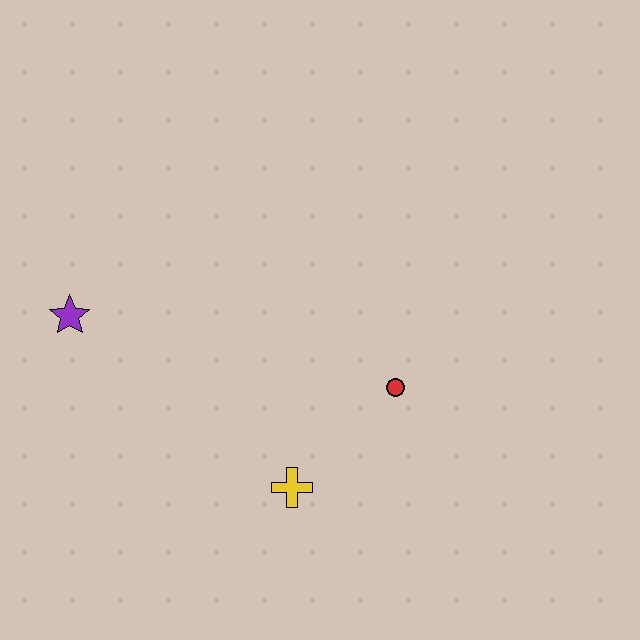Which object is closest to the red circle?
The yellow cross is closest to the red circle.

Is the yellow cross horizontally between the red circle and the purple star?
Yes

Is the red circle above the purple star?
No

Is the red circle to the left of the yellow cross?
No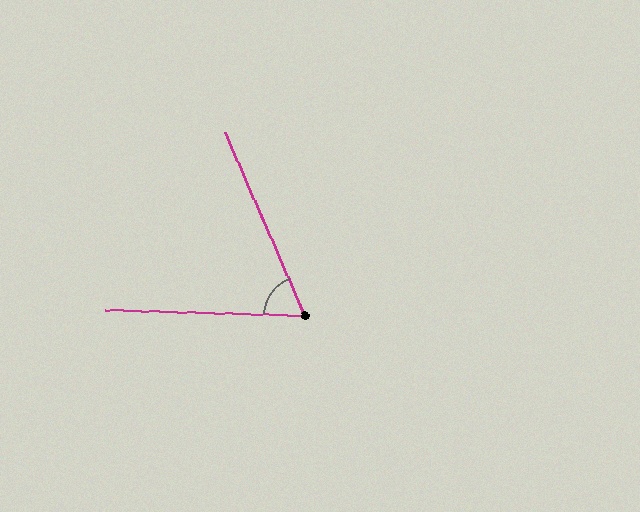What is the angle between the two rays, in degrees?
Approximately 65 degrees.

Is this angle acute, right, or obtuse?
It is acute.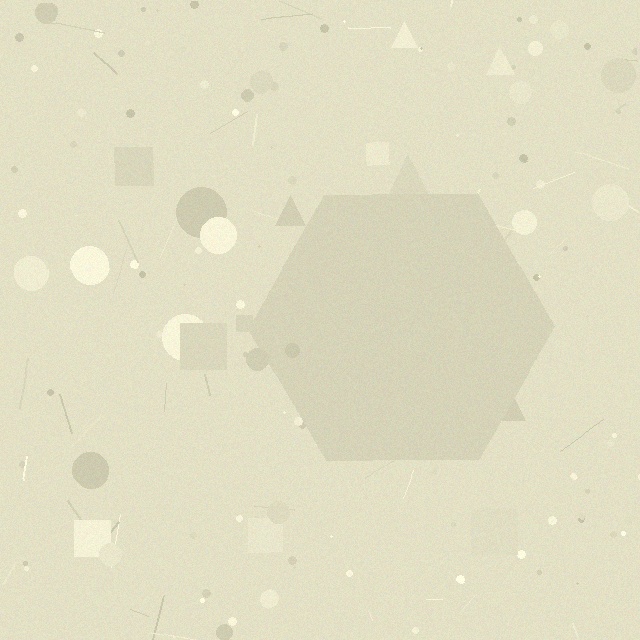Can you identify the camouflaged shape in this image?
The camouflaged shape is a hexagon.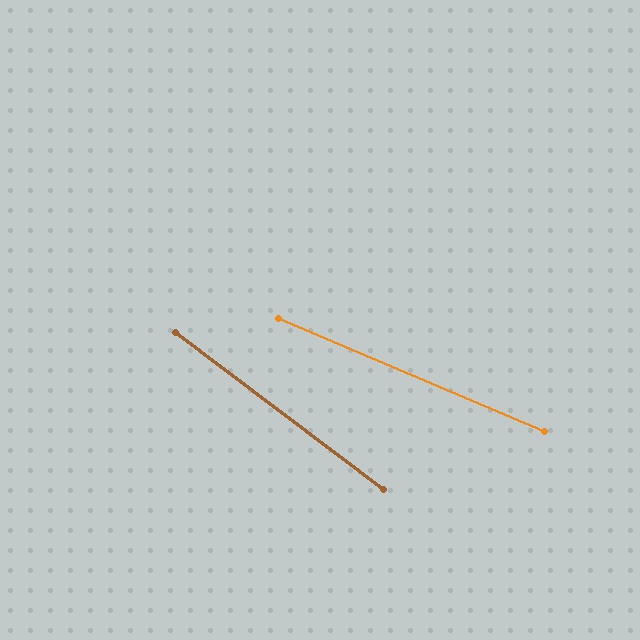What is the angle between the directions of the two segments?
Approximately 14 degrees.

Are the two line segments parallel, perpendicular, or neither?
Neither parallel nor perpendicular — they differ by about 14°.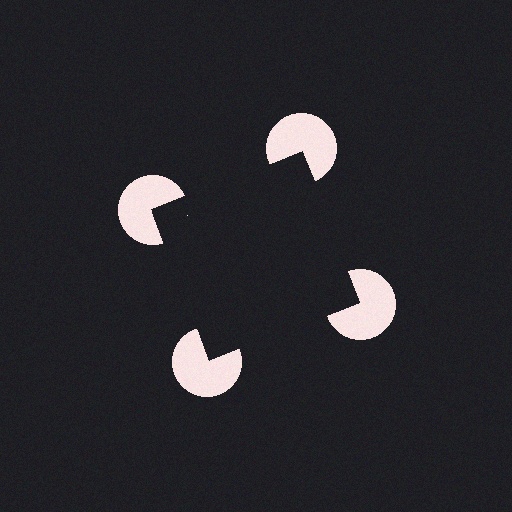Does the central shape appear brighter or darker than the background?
It typically appears slightly darker than the background, even though no actual brightness change is drawn.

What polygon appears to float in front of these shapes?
An illusory square — its edges are inferred from the aligned wedge cuts in the pac-man discs, not physically drawn.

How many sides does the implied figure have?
4 sides.